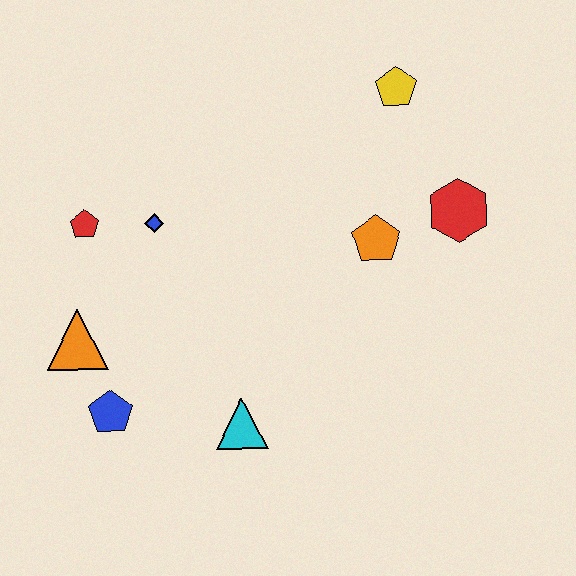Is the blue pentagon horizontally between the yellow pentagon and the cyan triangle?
No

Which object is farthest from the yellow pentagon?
The blue pentagon is farthest from the yellow pentagon.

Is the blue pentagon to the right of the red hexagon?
No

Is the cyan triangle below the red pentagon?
Yes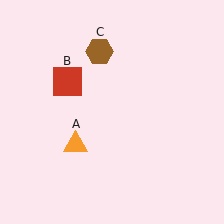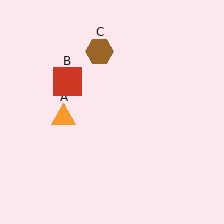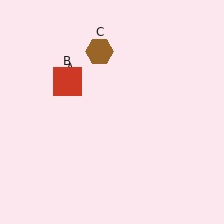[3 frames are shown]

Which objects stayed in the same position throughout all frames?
Red square (object B) and brown hexagon (object C) remained stationary.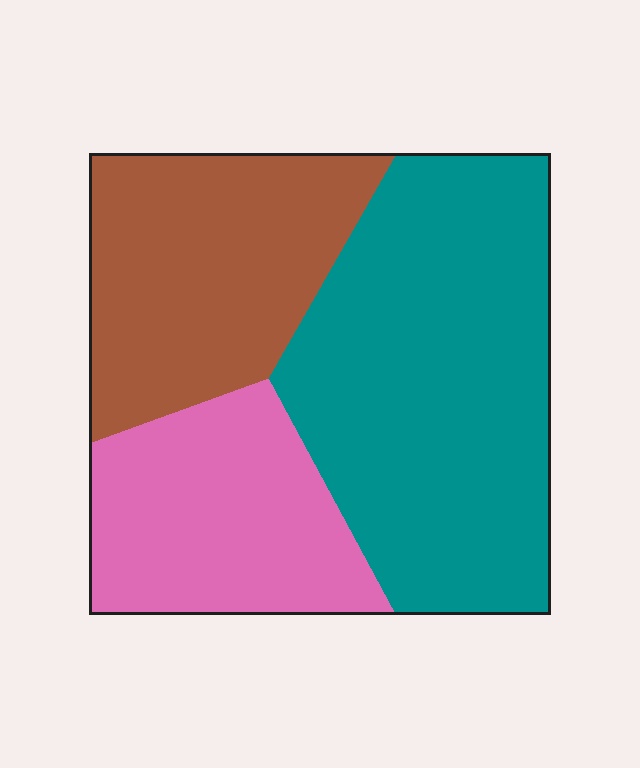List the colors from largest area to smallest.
From largest to smallest: teal, brown, pink.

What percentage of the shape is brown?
Brown covers around 30% of the shape.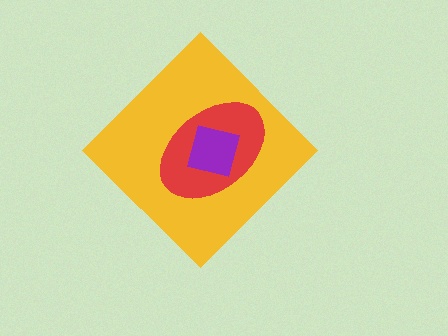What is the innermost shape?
The purple square.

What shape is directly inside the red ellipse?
The purple square.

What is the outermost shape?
The yellow diamond.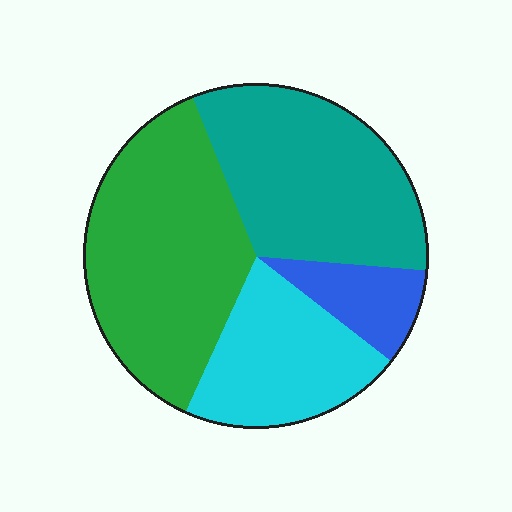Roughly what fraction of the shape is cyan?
Cyan takes up less than a quarter of the shape.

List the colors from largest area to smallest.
From largest to smallest: green, teal, cyan, blue.